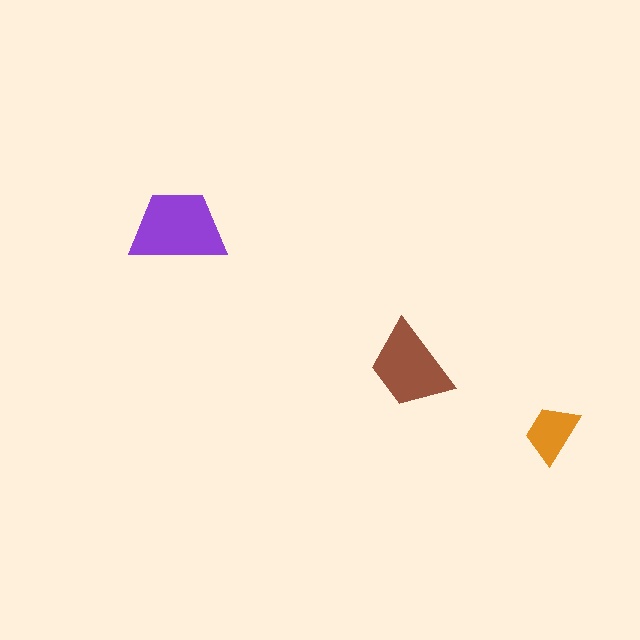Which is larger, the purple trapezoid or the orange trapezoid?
The purple one.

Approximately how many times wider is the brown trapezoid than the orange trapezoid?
About 1.5 times wider.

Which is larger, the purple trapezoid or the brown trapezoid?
The purple one.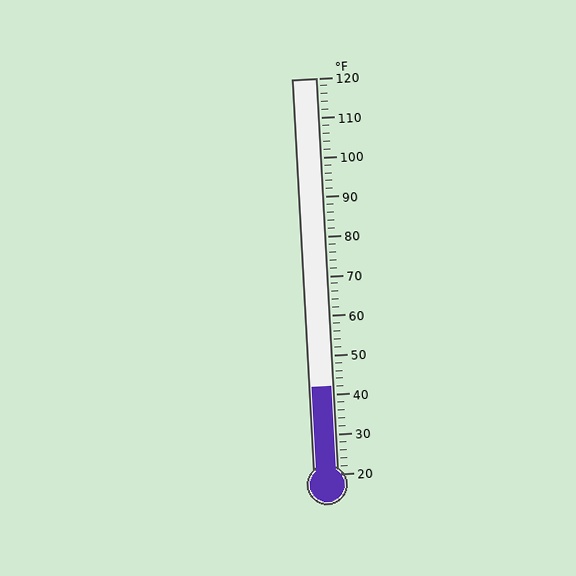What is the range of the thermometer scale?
The thermometer scale ranges from 20°F to 120°F.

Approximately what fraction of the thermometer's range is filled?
The thermometer is filled to approximately 20% of its range.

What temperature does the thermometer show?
The thermometer shows approximately 42°F.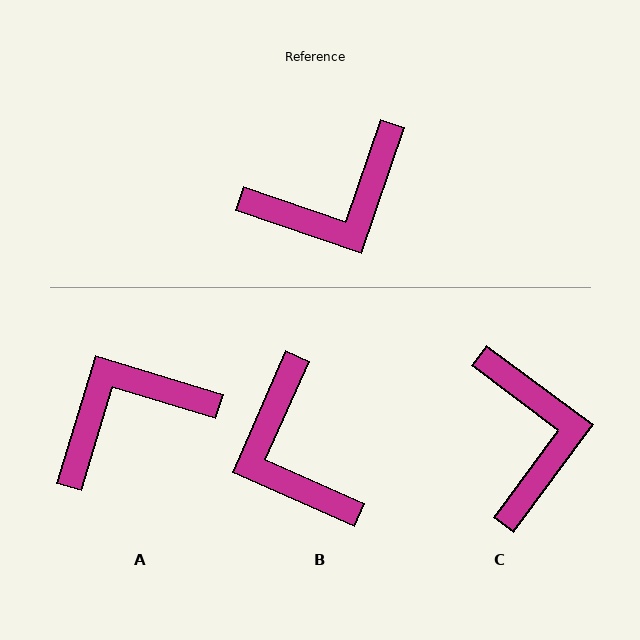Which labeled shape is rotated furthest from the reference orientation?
A, about 178 degrees away.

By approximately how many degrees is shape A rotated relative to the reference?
Approximately 178 degrees clockwise.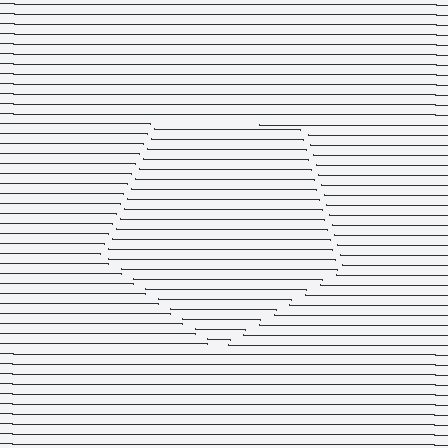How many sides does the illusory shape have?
5 sides — the line-ends trace a pentagon.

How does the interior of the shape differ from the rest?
The interior of the shape contains the same grating, shifted by half a period — the contour is defined by the phase discontinuity where line-ends from the inner and outer gratings abut.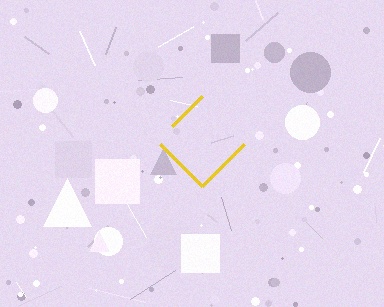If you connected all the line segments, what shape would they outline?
They would outline a diamond.